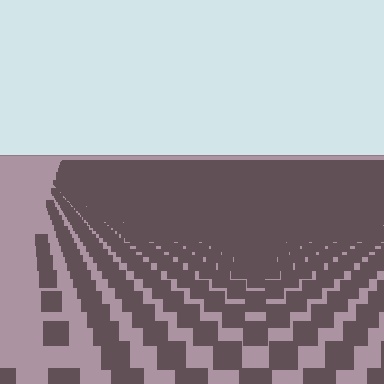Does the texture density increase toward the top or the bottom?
Density increases toward the top.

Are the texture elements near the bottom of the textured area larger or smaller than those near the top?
Larger. Near the bottom, elements are closer to the viewer and appear at a bigger on-screen size.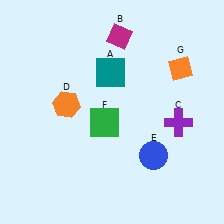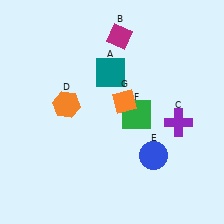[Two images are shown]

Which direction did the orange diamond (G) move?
The orange diamond (G) moved left.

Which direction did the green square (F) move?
The green square (F) moved right.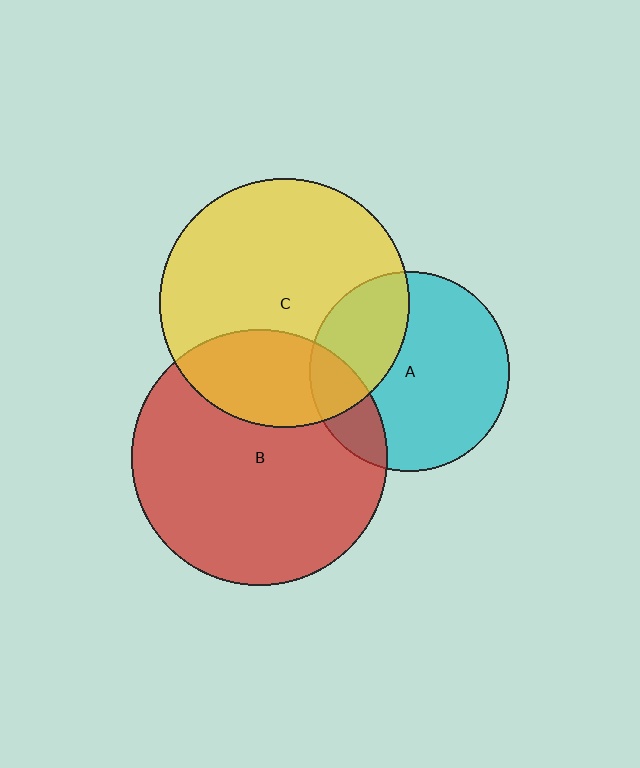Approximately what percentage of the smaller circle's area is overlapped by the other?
Approximately 30%.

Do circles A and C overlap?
Yes.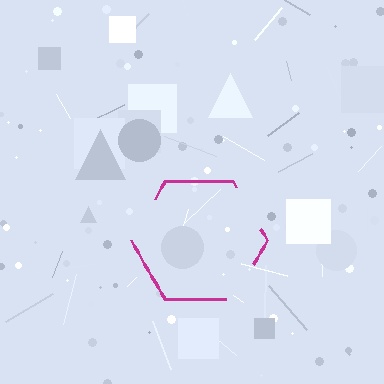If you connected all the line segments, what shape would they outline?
They would outline a hexagon.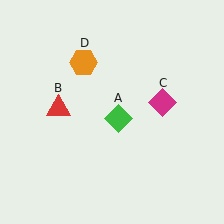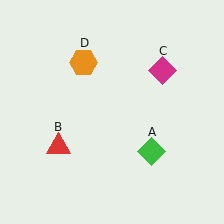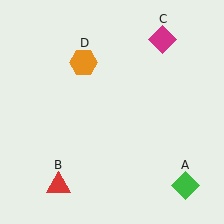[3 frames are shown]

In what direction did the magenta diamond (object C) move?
The magenta diamond (object C) moved up.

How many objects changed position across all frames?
3 objects changed position: green diamond (object A), red triangle (object B), magenta diamond (object C).